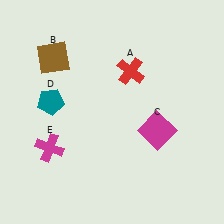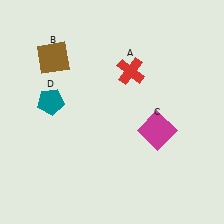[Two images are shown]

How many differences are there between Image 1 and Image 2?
There is 1 difference between the two images.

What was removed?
The magenta cross (E) was removed in Image 2.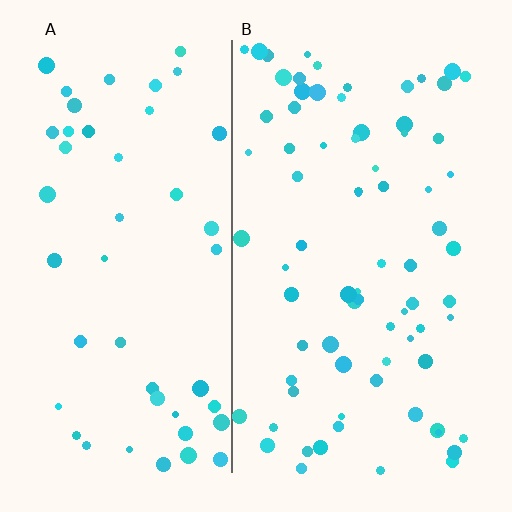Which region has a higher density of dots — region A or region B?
B (the right).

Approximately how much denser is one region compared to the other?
Approximately 1.6× — region B over region A.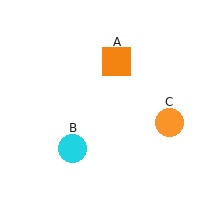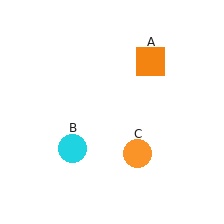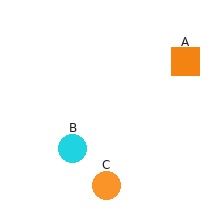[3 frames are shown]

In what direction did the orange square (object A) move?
The orange square (object A) moved right.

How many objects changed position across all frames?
2 objects changed position: orange square (object A), orange circle (object C).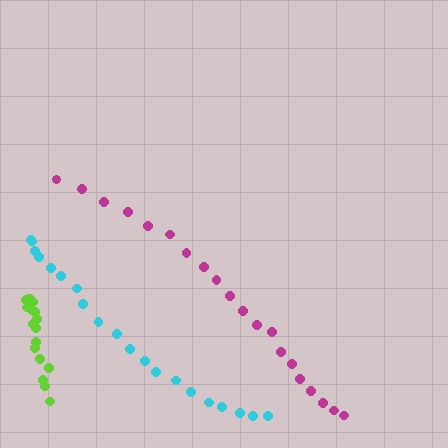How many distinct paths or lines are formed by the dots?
There are 3 distinct paths.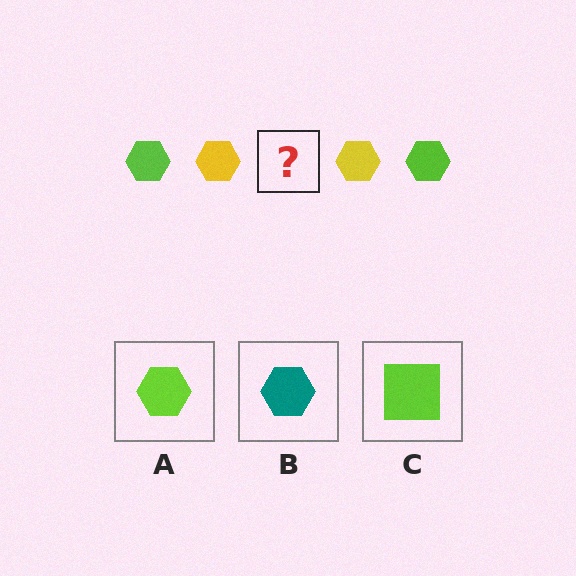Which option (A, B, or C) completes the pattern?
A.